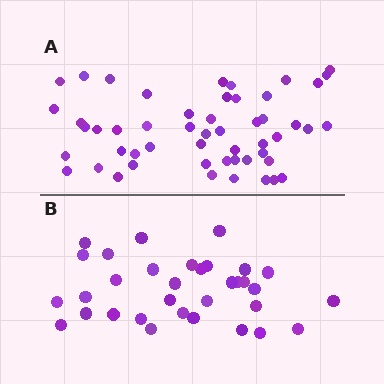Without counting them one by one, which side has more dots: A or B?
Region A (the top region) has more dots.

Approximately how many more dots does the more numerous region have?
Region A has approximately 20 more dots than region B.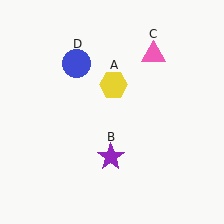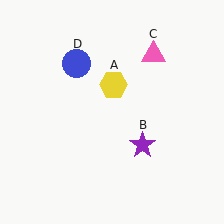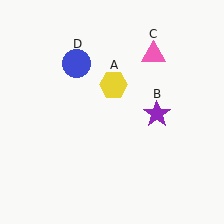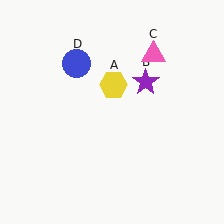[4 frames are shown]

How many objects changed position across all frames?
1 object changed position: purple star (object B).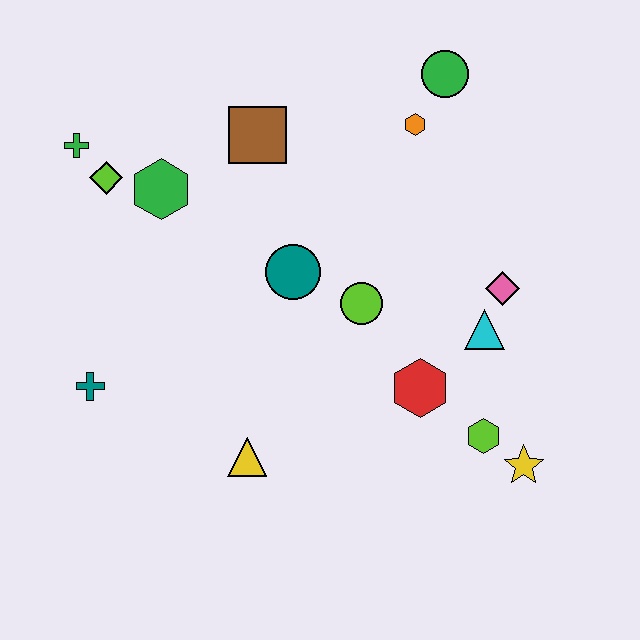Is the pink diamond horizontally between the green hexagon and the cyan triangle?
No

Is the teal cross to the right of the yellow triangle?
No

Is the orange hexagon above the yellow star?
Yes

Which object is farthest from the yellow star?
The green cross is farthest from the yellow star.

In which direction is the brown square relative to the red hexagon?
The brown square is above the red hexagon.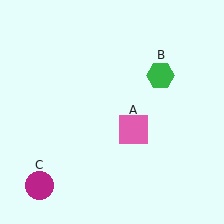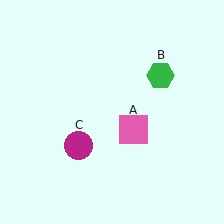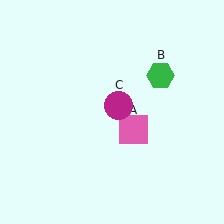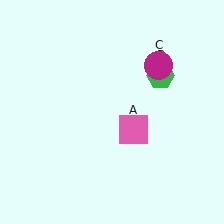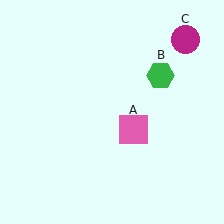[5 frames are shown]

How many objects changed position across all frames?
1 object changed position: magenta circle (object C).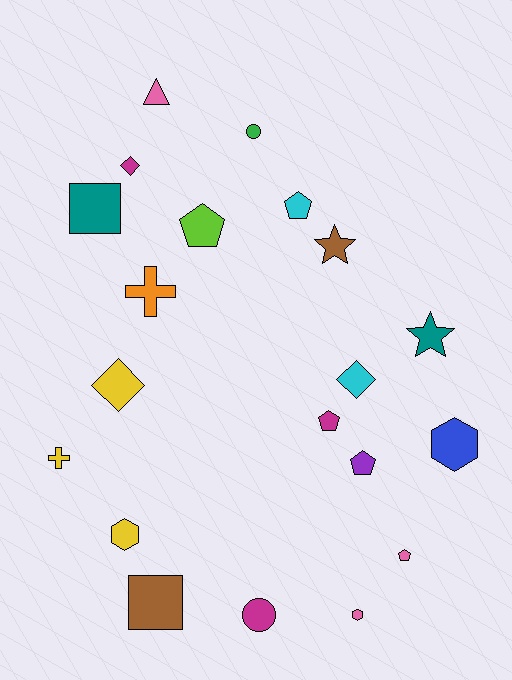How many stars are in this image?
There are 2 stars.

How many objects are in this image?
There are 20 objects.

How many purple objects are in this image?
There is 1 purple object.